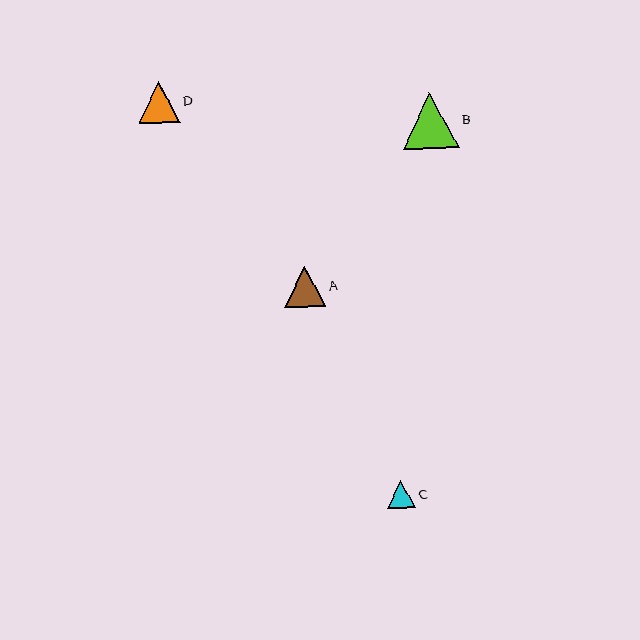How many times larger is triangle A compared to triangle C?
Triangle A is approximately 1.5 times the size of triangle C.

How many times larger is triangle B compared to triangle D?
Triangle B is approximately 1.4 times the size of triangle D.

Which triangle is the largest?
Triangle B is the largest with a size of approximately 56 pixels.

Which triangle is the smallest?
Triangle C is the smallest with a size of approximately 28 pixels.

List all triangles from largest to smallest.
From largest to smallest: B, D, A, C.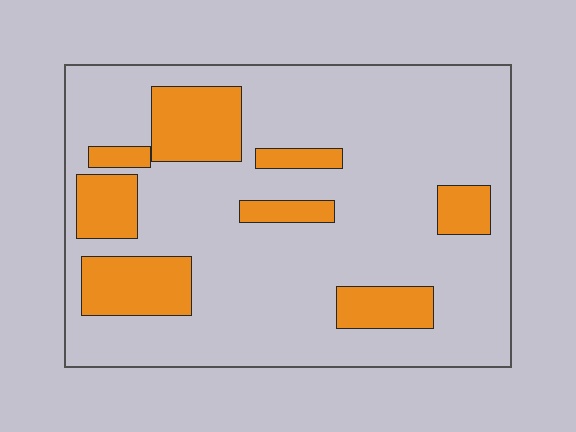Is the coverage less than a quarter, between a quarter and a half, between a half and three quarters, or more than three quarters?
Less than a quarter.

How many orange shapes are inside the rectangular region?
8.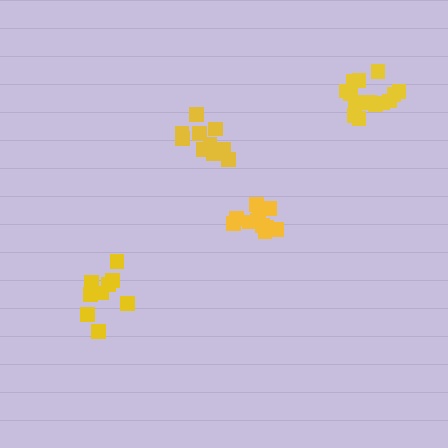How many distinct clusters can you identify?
There are 4 distinct clusters.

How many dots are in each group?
Group 1: 10 dots, Group 2: 9 dots, Group 3: 11 dots, Group 4: 14 dots (44 total).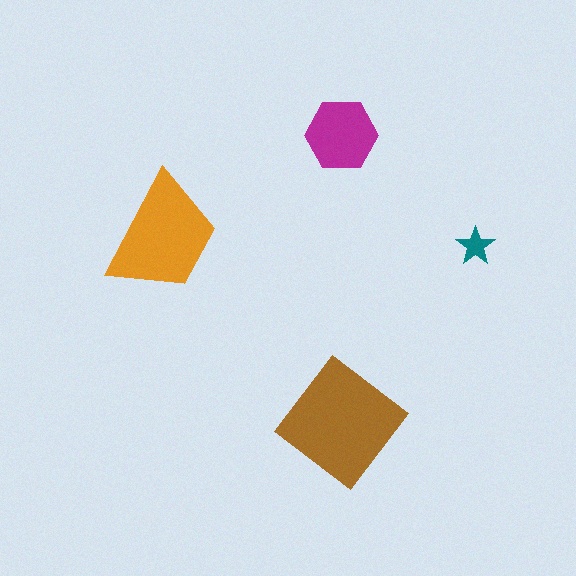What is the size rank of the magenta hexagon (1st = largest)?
3rd.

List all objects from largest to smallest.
The brown diamond, the orange trapezoid, the magenta hexagon, the teal star.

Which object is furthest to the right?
The teal star is rightmost.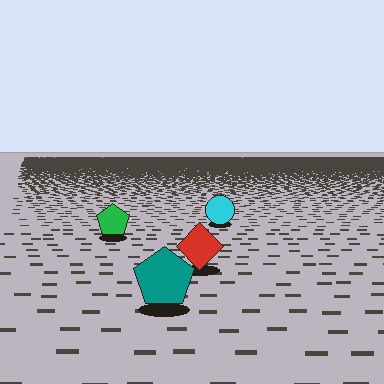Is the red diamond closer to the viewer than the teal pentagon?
No. The teal pentagon is closer — you can tell from the texture gradient: the ground texture is coarser near it.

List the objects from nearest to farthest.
From nearest to farthest: the teal pentagon, the red diamond, the green pentagon, the cyan circle.